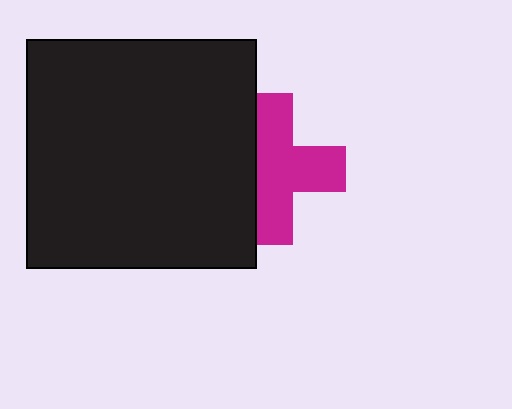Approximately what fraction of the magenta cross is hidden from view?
Roughly 33% of the magenta cross is hidden behind the black square.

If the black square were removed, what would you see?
You would see the complete magenta cross.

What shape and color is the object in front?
The object in front is a black square.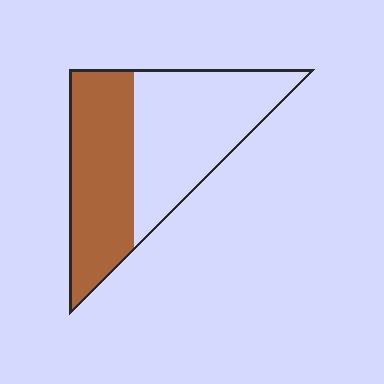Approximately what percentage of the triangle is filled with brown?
Approximately 45%.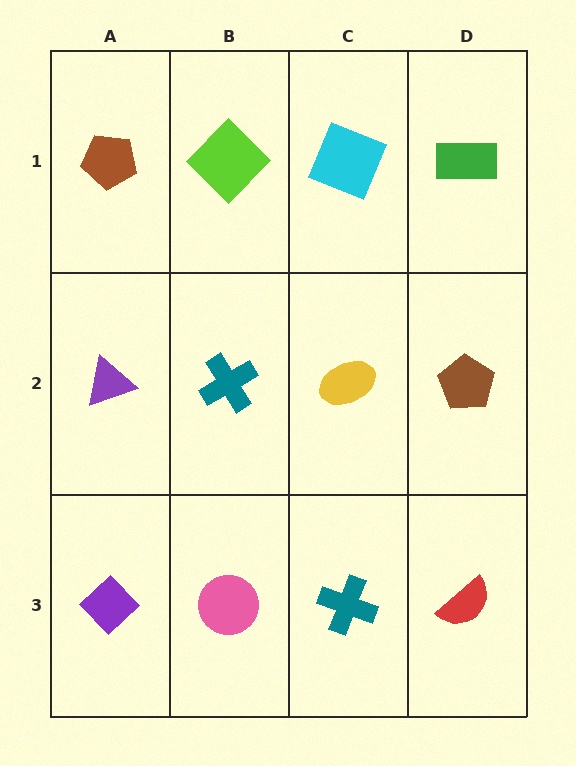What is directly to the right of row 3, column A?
A pink circle.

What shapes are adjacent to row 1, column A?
A purple triangle (row 2, column A), a lime diamond (row 1, column B).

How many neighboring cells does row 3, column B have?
3.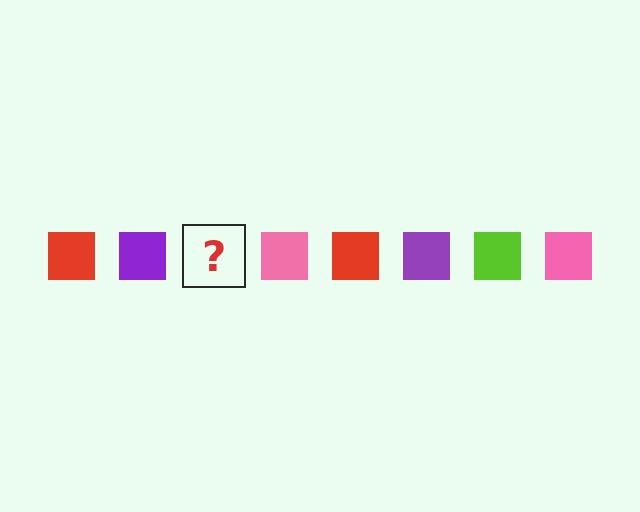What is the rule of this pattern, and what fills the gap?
The rule is that the pattern cycles through red, purple, lime, pink squares. The gap should be filled with a lime square.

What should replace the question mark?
The question mark should be replaced with a lime square.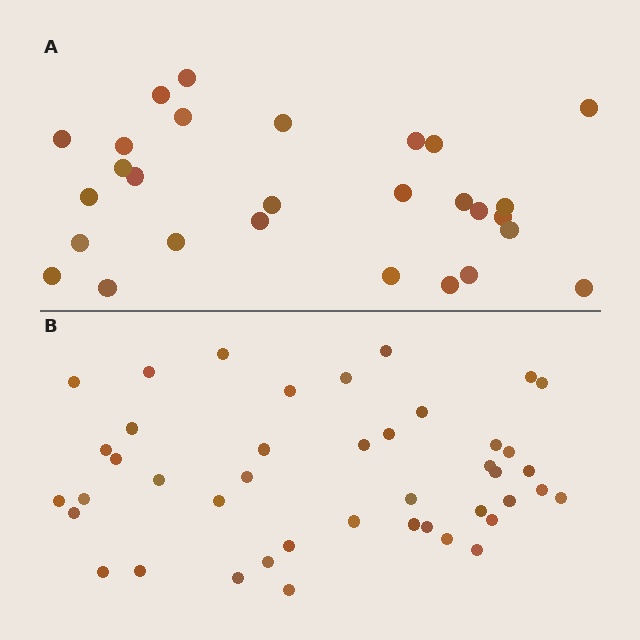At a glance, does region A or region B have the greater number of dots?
Region B (the bottom region) has more dots.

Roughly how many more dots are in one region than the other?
Region B has approximately 15 more dots than region A.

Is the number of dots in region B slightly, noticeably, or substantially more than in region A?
Region B has substantially more. The ratio is roughly 1.5 to 1.